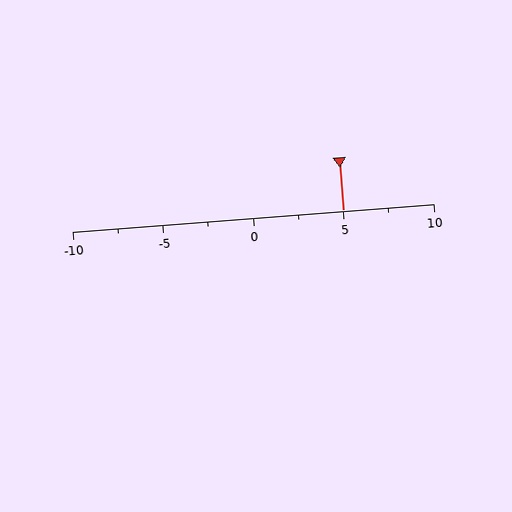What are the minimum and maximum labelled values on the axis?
The axis runs from -10 to 10.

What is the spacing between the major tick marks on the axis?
The major ticks are spaced 5 apart.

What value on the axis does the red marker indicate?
The marker indicates approximately 5.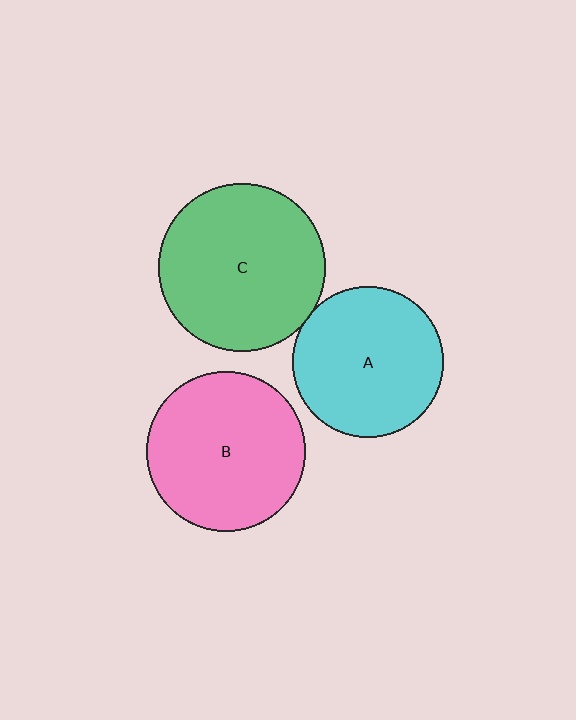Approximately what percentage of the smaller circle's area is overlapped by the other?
Approximately 5%.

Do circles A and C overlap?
Yes.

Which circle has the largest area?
Circle C (green).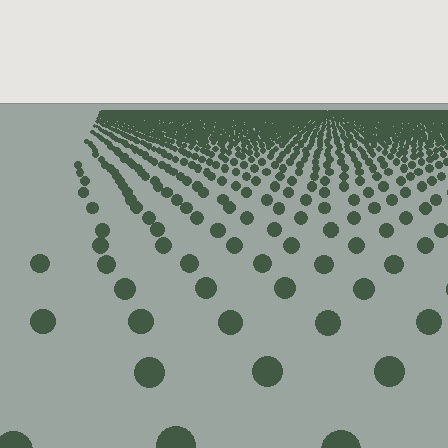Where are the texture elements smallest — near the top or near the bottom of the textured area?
Near the top.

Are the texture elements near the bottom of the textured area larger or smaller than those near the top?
Larger. Near the bottom, elements are closer to the viewer and appear at a bigger on-screen size.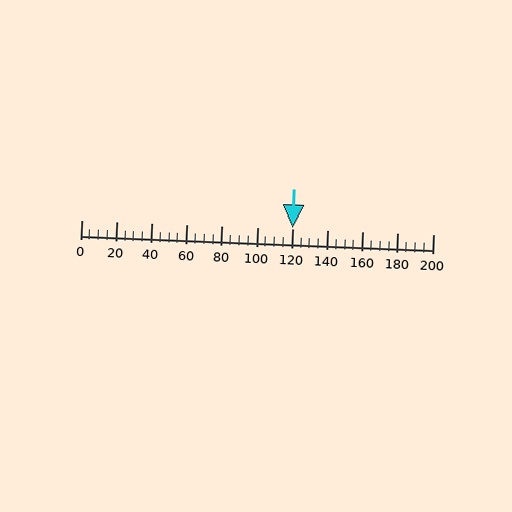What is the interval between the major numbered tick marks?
The major tick marks are spaced 20 units apart.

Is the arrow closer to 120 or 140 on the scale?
The arrow is closer to 120.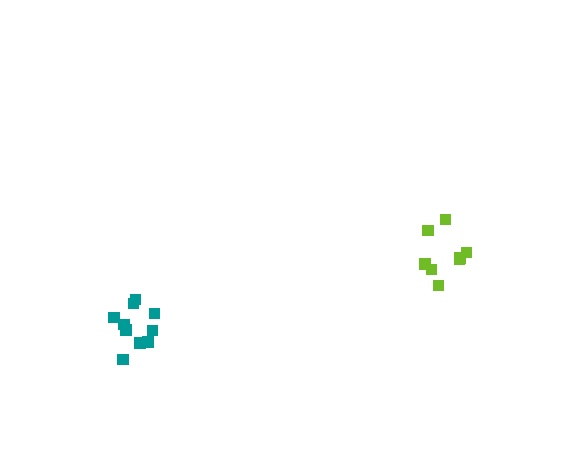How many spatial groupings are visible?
There are 2 spatial groupings.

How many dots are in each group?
Group 1: 8 dots, Group 2: 10 dots (18 total).